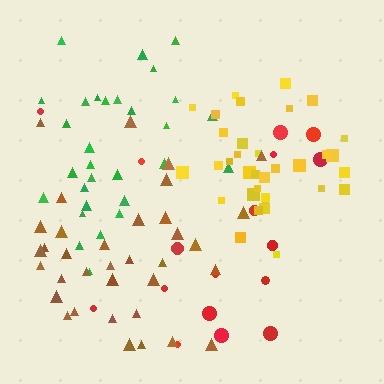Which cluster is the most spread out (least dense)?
Red.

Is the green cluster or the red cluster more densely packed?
Green.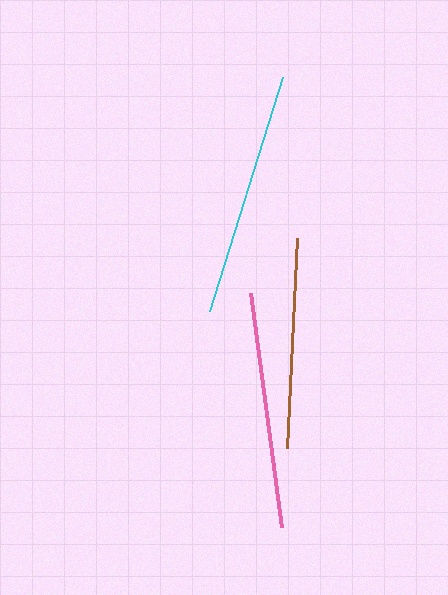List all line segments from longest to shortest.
From longest to shortest: cyan, pink, brown.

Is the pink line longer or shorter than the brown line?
The pink line is longer than the brown line.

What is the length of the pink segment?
The pink segment is approximately 236 pixels long.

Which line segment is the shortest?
The brown line is the shortest at approximately 210 pixels.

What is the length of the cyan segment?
The cyan segment is approximately 245 pixels long.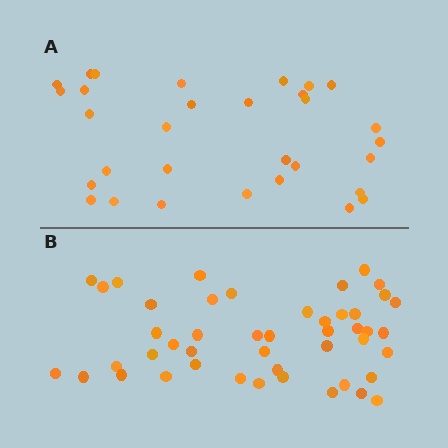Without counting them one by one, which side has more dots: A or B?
Region B (the bottom region) has more dots.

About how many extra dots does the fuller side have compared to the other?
Region B has approximately 15 more dots than region A.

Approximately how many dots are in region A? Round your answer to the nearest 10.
About 30 dots. (The exact count is 31, which rounds to 30.)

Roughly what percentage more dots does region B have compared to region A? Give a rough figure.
About 50% more.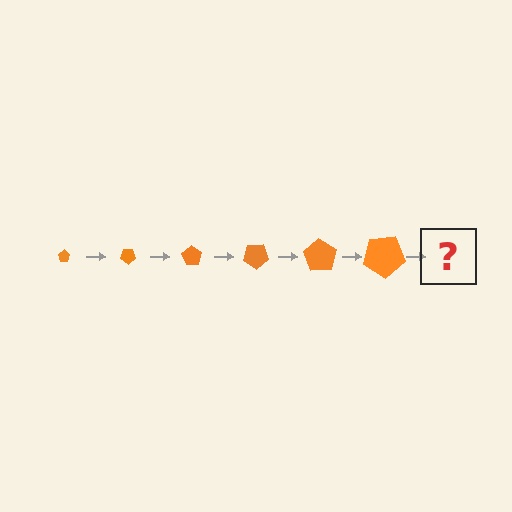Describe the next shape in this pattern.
It should be a pentagon, larger than the previous one and rotated 210 degrees from the start.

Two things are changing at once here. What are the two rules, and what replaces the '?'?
The two rules are that the pentagon grows larger each step and it rotates 35 degrees each step. The '?' should be a pentagon, larger than the previous one and rotated 210 degrees from the start.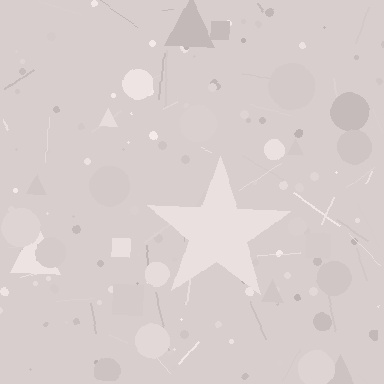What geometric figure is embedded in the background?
A star is embedded in the background.